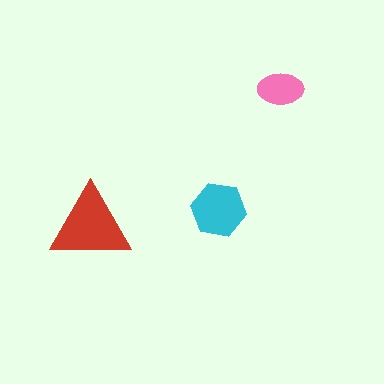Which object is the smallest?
The pink ellipse.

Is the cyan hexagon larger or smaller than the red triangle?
Smaller.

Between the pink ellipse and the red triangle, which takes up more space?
The red triangle.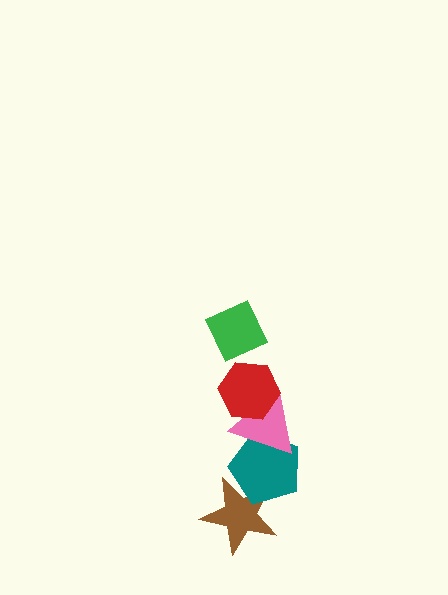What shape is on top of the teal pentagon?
The pink triangle is on top of the teal pentagon.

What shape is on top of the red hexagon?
The green diamond is on top of the red hexagon.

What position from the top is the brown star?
The brown star is 5th from the top.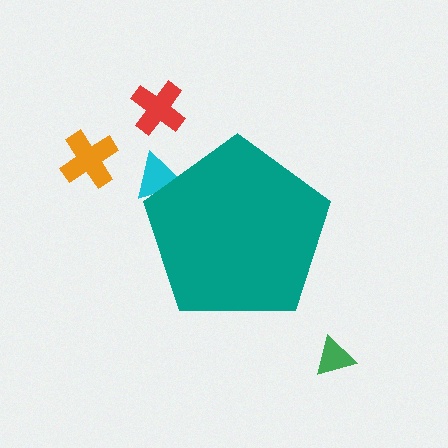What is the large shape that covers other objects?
A teal pentagon.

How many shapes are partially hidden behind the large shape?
1 shape is partially hidden.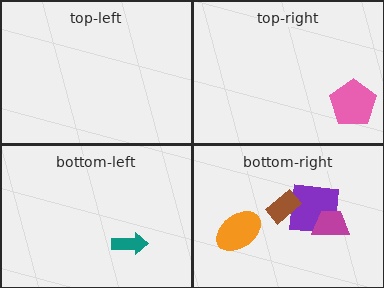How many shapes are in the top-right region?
1.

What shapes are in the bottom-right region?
The orange ellipse, the purple square, the magenta trapezoid, the brown rectangle.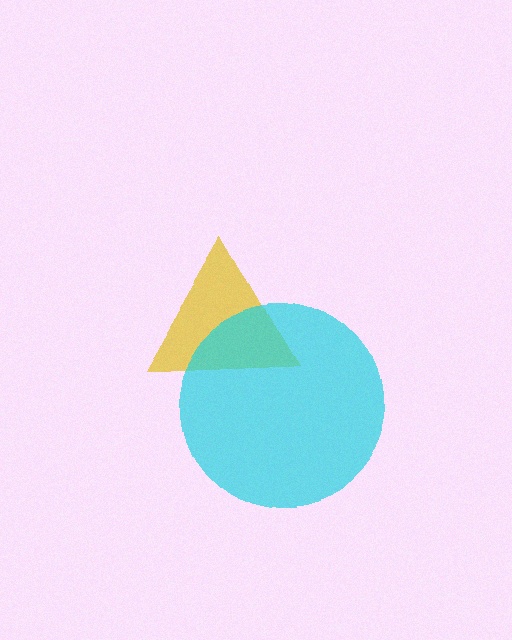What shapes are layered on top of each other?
The layered shapes are: a yellow triangle, a cyan circle.